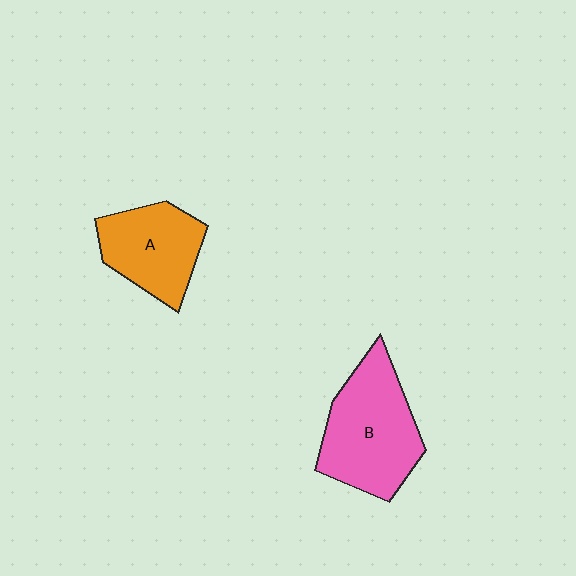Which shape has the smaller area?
Shape A (orange).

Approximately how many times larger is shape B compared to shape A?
Approximately 1.4 times.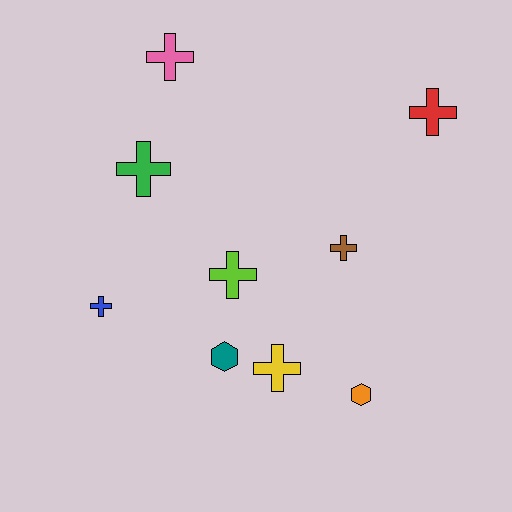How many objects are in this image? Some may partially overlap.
There are 9 objects.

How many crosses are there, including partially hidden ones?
There are 7 crosses.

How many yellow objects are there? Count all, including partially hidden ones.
There is 1 yellow object.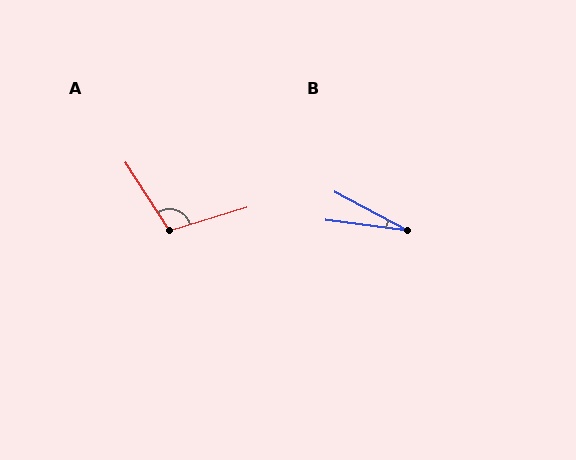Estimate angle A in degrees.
Approximately 106 degrees.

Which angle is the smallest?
B, at approximately 21 degrees.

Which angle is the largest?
A, at approximately 106 degrees.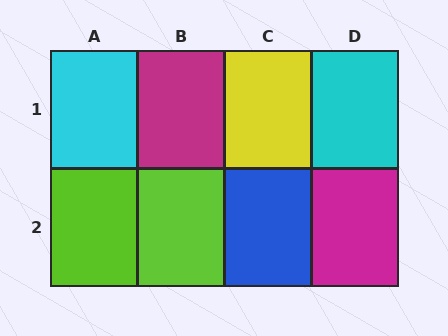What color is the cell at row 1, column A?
Cyan.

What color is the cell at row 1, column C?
Yellow.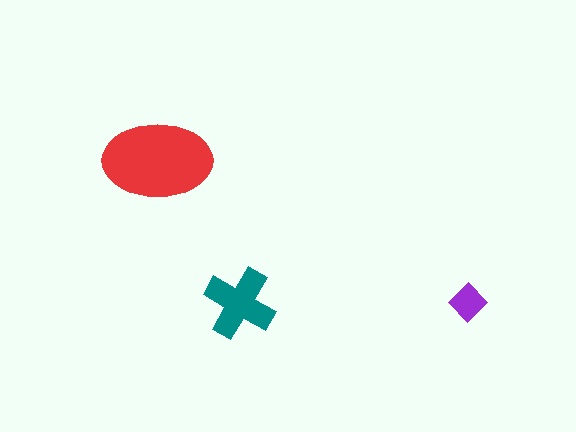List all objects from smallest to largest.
The purple diamond, the teal cross, the red ellipse.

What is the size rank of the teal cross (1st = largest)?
2nd.